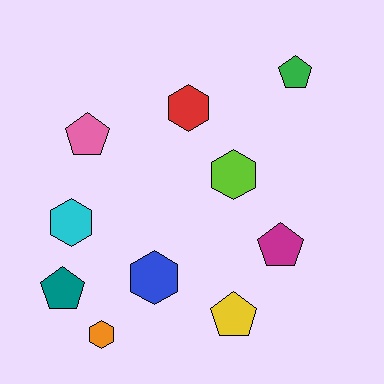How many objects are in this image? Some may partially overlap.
There are 10 objects.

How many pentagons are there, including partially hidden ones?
There are 5 pentagons.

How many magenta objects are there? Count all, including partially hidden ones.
There is 1 magenta object.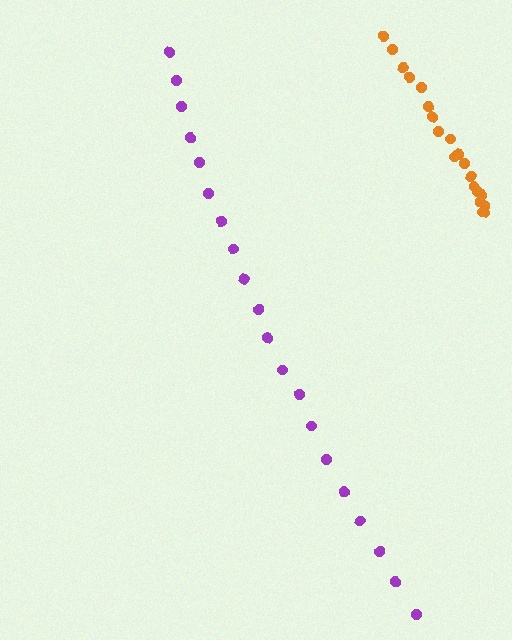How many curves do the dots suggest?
There are 2 distinct paths.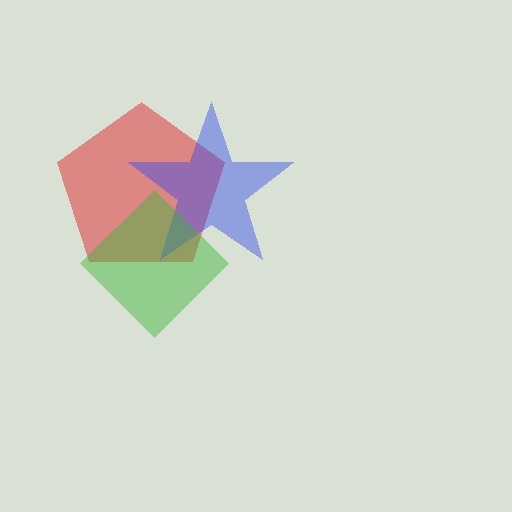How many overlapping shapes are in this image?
There are 3 overlapping shapes in the image.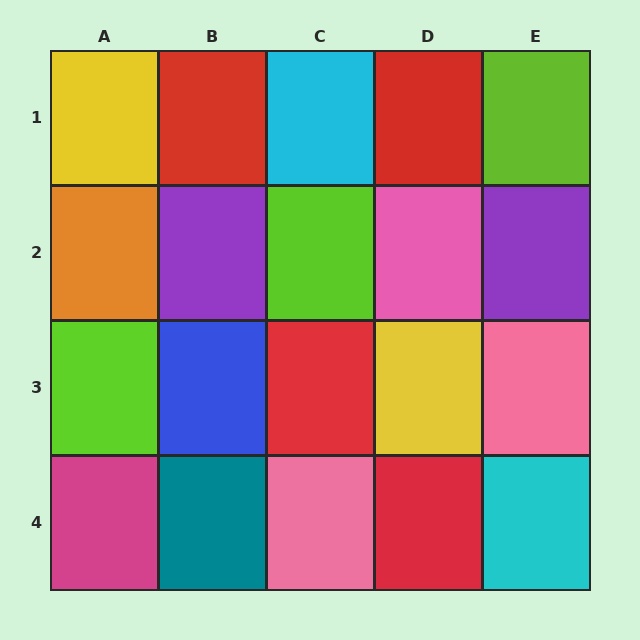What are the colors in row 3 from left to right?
Lime, blue, red, yellow, pink.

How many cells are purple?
2 cells are purple.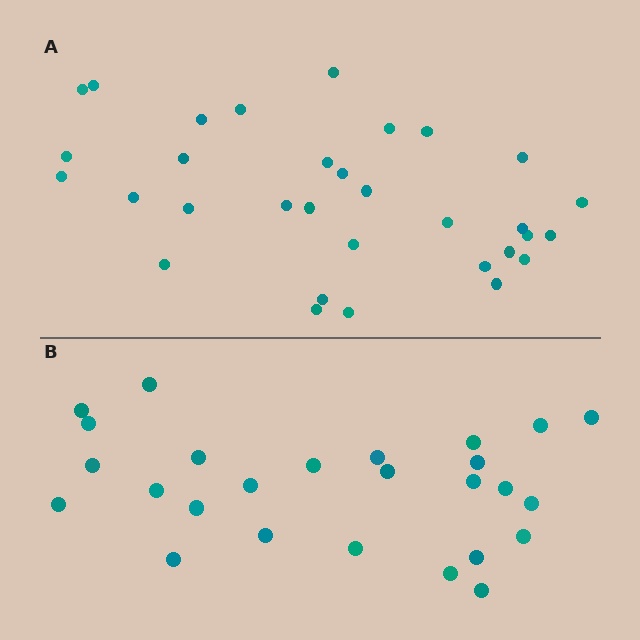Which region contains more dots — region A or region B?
Region A (the top region) has more dots.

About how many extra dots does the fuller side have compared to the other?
Region A has about 6 more dots than region B.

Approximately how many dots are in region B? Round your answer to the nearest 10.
About 30 dots. (The exact count is 26, which rounds to 30.)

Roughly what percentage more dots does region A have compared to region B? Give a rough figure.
About 25% more.